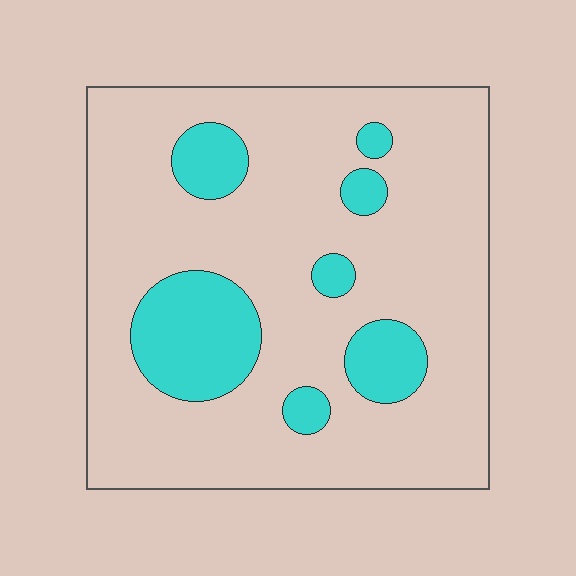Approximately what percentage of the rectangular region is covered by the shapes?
Approximately 20%.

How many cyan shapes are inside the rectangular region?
7.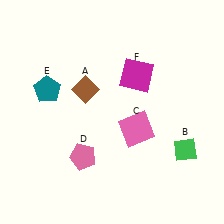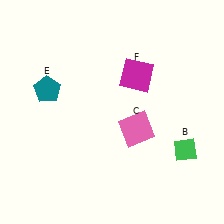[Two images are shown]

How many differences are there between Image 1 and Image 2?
There are 2 differences between the two images.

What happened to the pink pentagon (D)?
The pink pentagon (D) was removed in Image 2. It was in the bottom-left area of Image 1.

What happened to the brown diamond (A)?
The brown diamond (A) was removed in Image 2. It was in the top-left area of Image 1.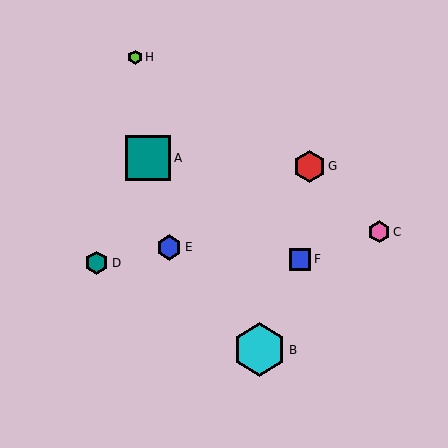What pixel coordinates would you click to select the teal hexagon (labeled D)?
Click at (97, 263) to select the teal hexagon D.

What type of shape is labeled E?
Shape E is a blue hexagon.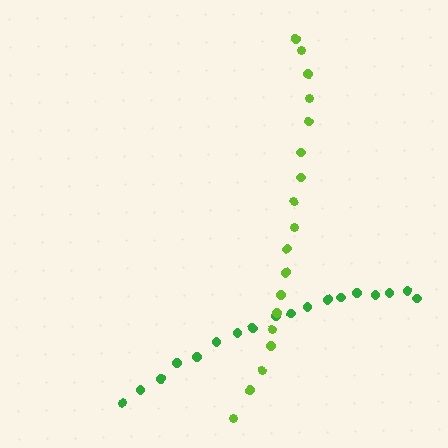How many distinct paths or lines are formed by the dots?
There are 2 distinct paths.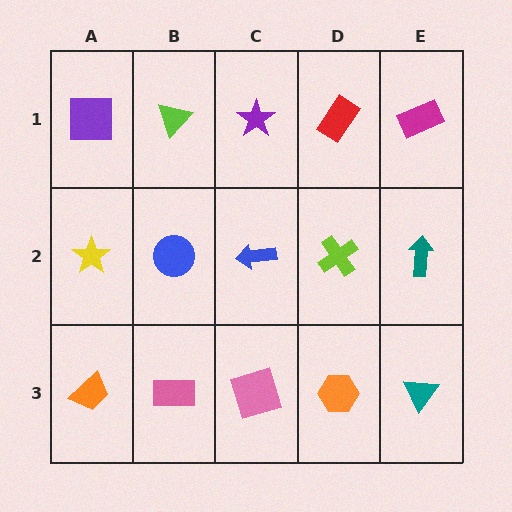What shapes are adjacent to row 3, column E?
A teal arrow (row 2, column E), an orange hexagon (row 3, column D).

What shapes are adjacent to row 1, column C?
A blue arrow (row 2, column C), a lime triangle (row 1, column B), a red rectangle (row 1, column D).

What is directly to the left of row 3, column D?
A pink square.